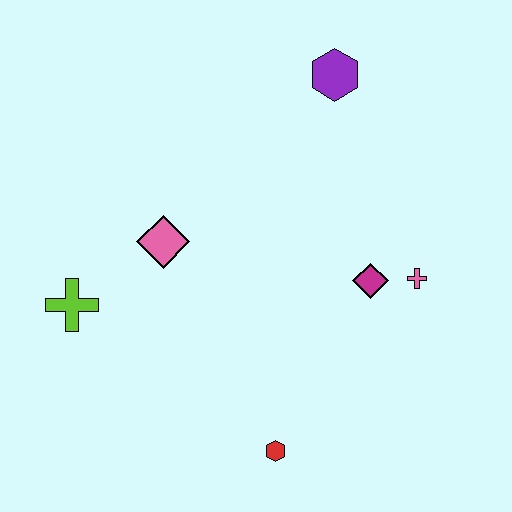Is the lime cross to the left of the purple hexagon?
Yes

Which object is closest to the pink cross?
The magenta diamond is closest to the pink cross.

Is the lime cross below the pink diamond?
Yes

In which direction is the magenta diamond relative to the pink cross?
The magenta diamond is to the left of the pink cross.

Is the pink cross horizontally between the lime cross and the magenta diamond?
No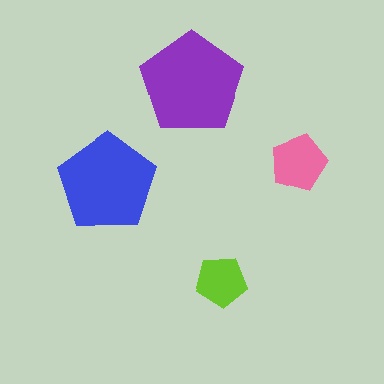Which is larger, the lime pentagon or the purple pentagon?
The purple one.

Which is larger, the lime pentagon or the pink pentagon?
The pink one.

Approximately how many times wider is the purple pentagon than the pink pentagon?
About 2 times wider.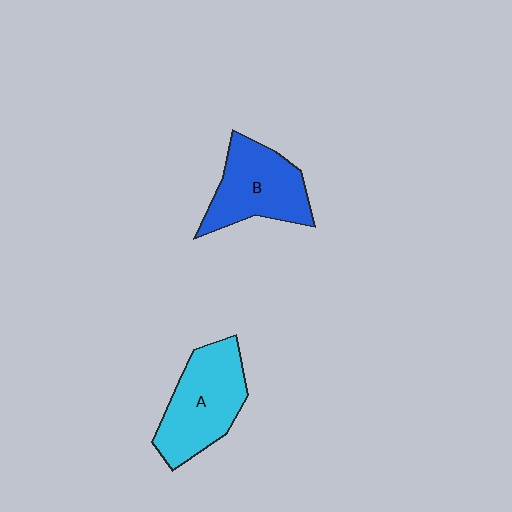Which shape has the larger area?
Shape A (cyan).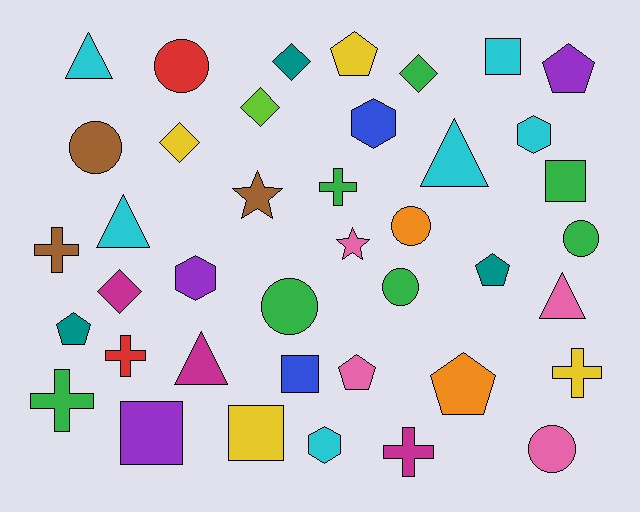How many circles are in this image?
There are 7 circles.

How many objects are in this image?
There are 40 objects.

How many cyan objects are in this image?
There are 6 cyan objects.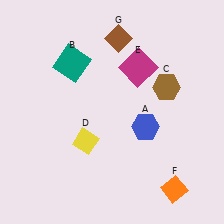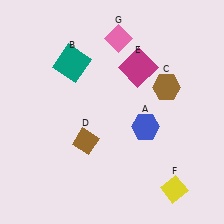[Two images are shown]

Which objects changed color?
D changed from yellow to brown. F changed from orange to yellow. G changed from brown to pink.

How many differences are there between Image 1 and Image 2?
There are 3 differences between the two images.